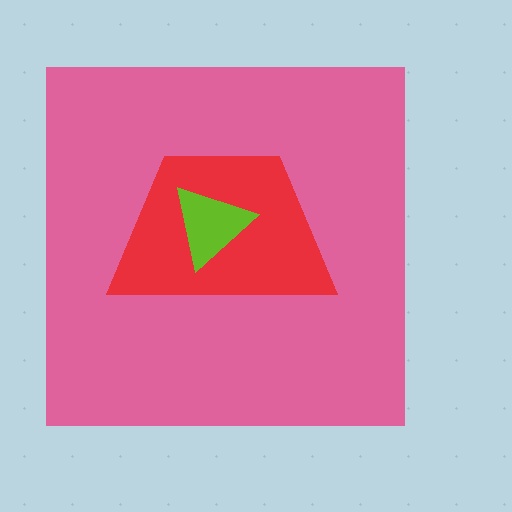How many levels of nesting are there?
3.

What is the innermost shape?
The lime triangle.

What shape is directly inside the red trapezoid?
The lime triangle.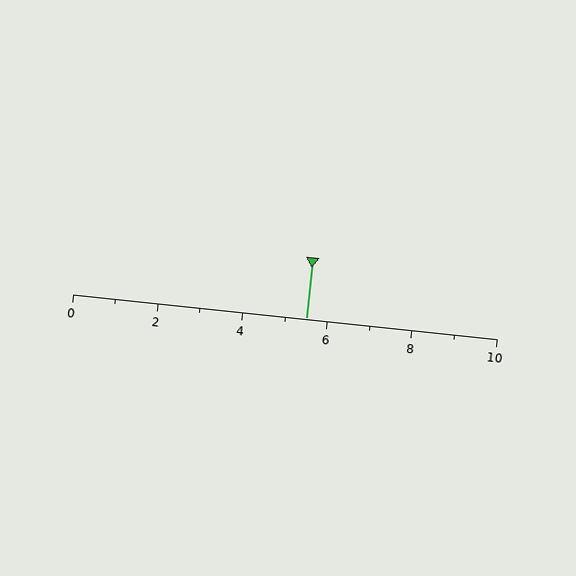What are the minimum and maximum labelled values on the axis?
The axis runs from 0 to 10.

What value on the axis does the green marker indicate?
The marker indicates approximately 5.5.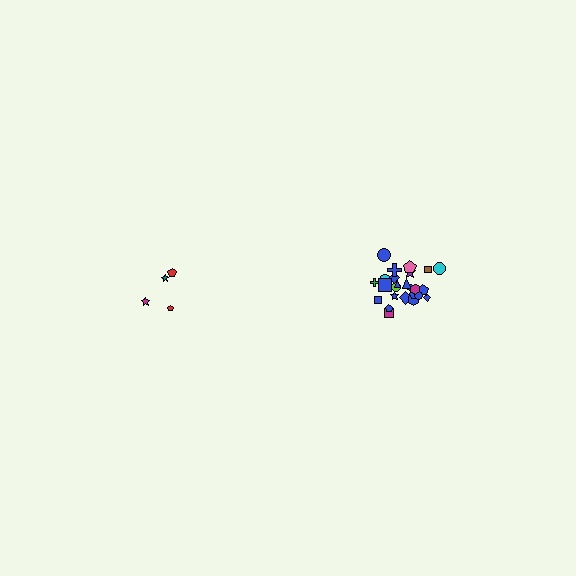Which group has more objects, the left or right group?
The right group.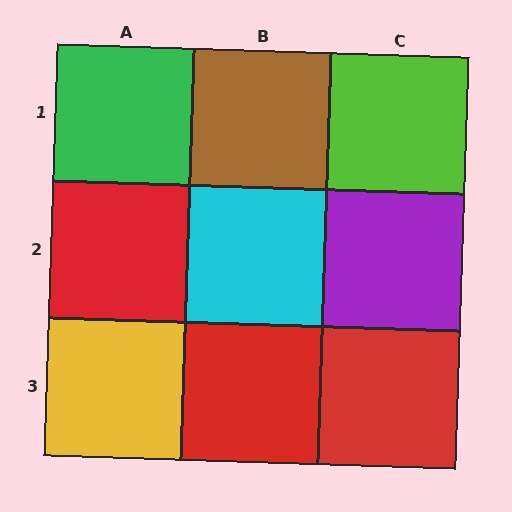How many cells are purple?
1 cell is purple.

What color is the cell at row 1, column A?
Green.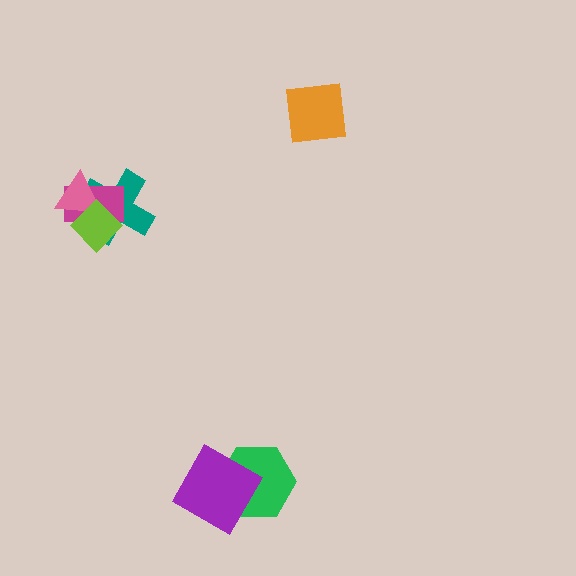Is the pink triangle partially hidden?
Yes, it is partially covered by another shape.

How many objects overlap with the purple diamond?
1 object overlaps with the purple diamond.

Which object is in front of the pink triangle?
The lime diamond is in front of the pink triangle.